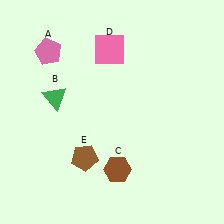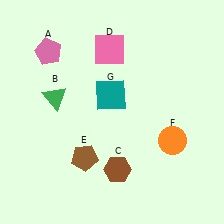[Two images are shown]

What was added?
An orange circle (F), a teal square (G) were added in Image 2.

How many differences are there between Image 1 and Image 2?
There are 2 differences between the two images.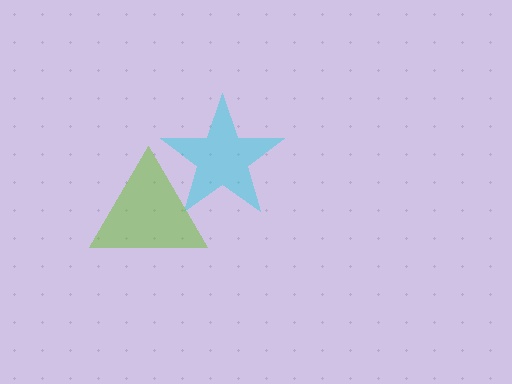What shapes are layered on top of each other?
The layered shapes are: a cyan star, a lime triangle.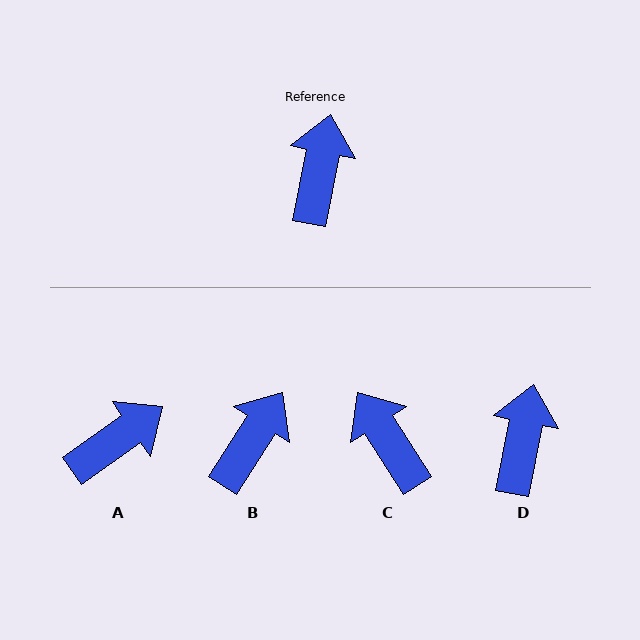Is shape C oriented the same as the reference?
No, it is off by about 44 degrees.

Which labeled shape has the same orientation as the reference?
D.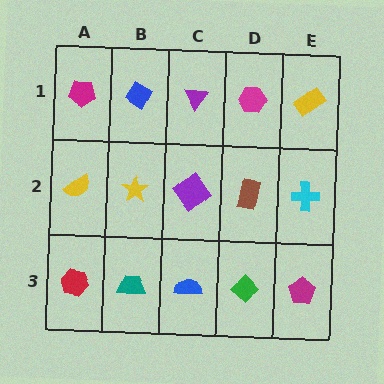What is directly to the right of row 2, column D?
A cyan cross.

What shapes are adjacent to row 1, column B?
A yellow star (row 2, column B), a magenta pentagon (row 1, column A), a purple triangle (row 1, column C).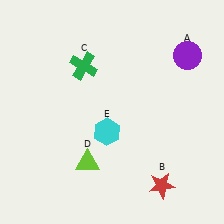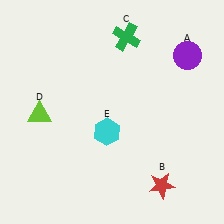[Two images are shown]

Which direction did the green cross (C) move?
The green cross (C) moved right.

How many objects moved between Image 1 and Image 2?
2 objects moved between the two images.